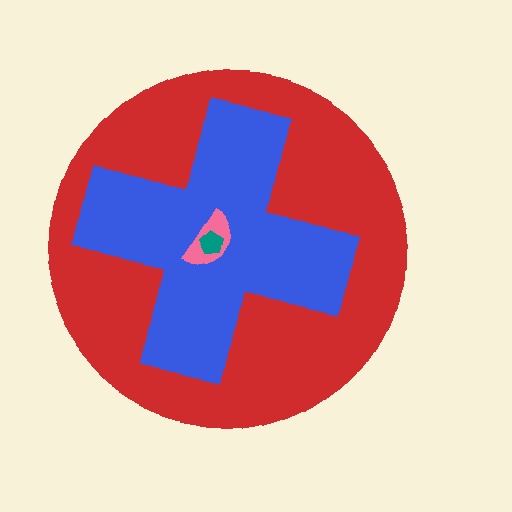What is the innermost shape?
The teal pentagon.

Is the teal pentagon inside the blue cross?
Yes.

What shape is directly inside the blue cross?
The pink semicircle.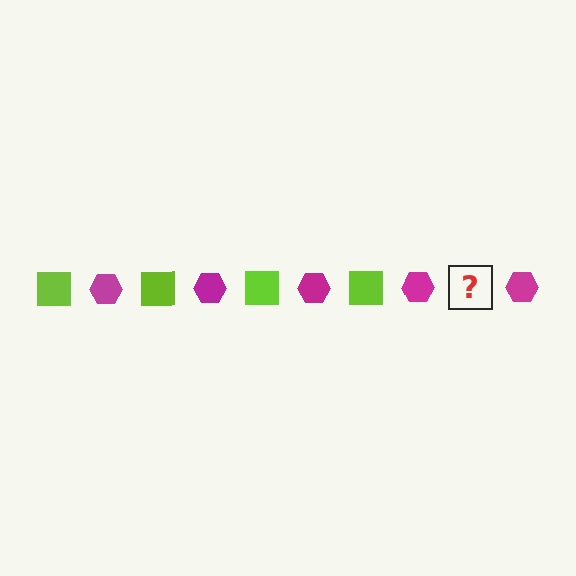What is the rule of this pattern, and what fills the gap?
The rule is that the pattern alternates between lime square and magenta hexagon. The gap should be filled with a lime square.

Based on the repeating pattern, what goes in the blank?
The blank should be a lime square.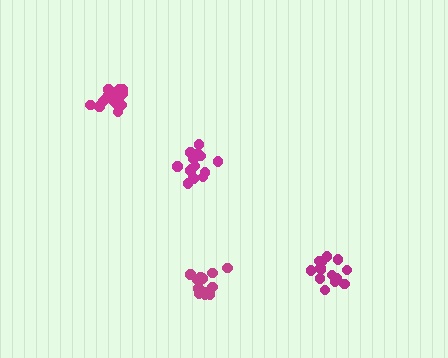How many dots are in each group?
Group 1: 14 dots, Group 2: 14 dots, Group 3: 16 dots, Group 4: 14 dots (58 total).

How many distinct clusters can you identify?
There are 4 distinct clusters.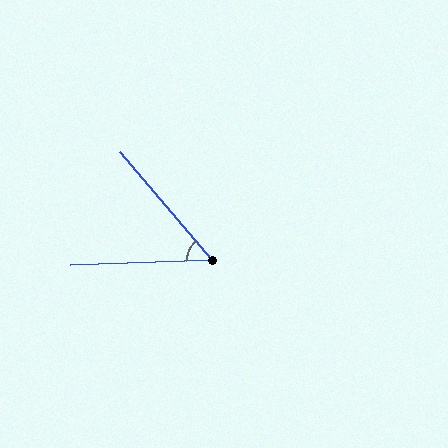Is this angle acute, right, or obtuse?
It is acute.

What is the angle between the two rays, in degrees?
Approximately 52 degrees.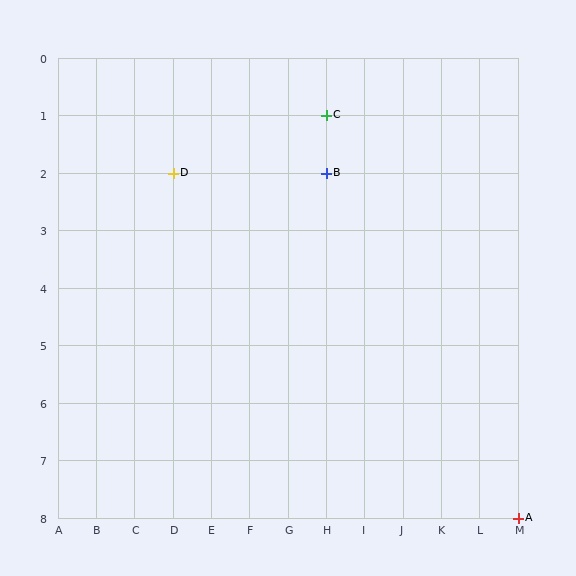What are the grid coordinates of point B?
Point B is at grid coordinates (H, 2).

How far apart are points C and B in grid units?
Points C and B are 1 row apart.